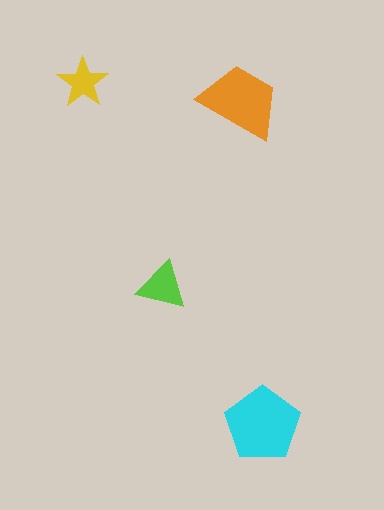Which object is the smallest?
The yellow star.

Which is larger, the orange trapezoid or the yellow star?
The orange trapezoid.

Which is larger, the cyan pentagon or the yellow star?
The cyan pentagon.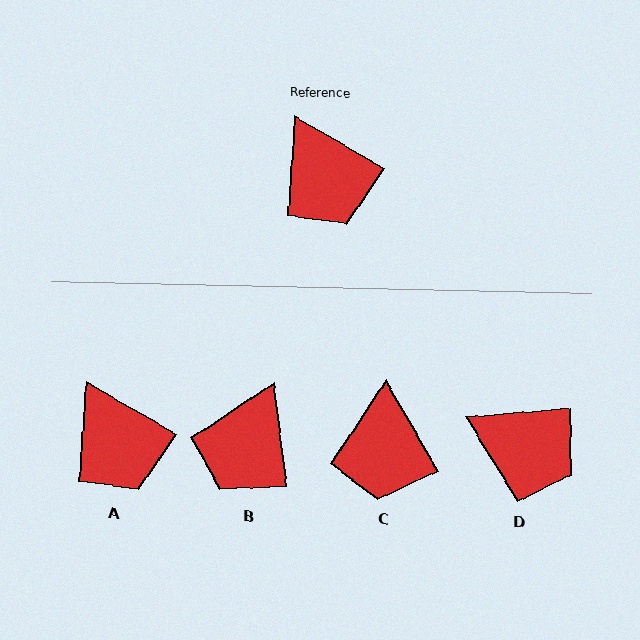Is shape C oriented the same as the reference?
No, it is off by about 29 degrees.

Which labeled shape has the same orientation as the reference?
A.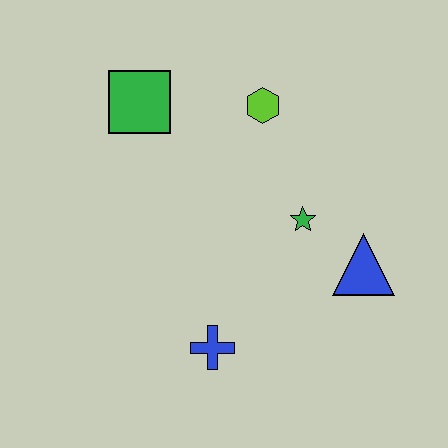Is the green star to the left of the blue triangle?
Yes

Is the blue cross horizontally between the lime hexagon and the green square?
Yes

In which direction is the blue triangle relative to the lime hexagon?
The blue triangle is below the lime hexagon.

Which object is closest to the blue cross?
The green star is closest to the blue cross.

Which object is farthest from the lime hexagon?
The blue cross is farthest from the lime hexagon.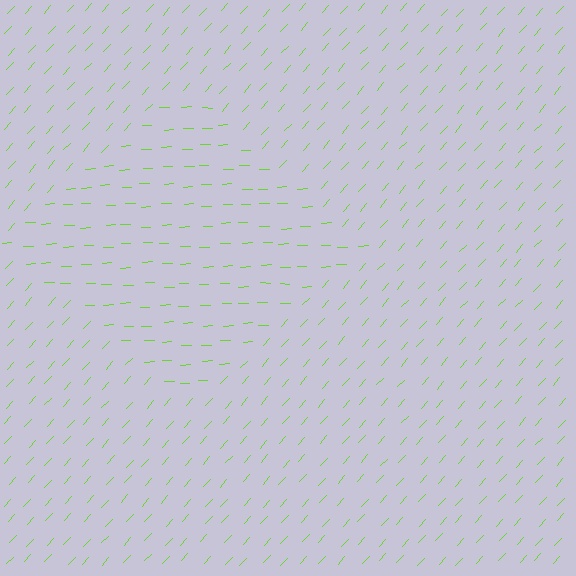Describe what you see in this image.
The image is filled with small lime line segments. A diamond region in the image has lines oriented differently from the surrounding lines, creating a visible texture boundary.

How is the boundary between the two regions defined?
The boundary is defined purely by a change in line orientation (approximately 45 degrees difference). All lines are the same color and thickness.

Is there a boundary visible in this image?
Yes, there is a texture boundary formed by a change in line orientation.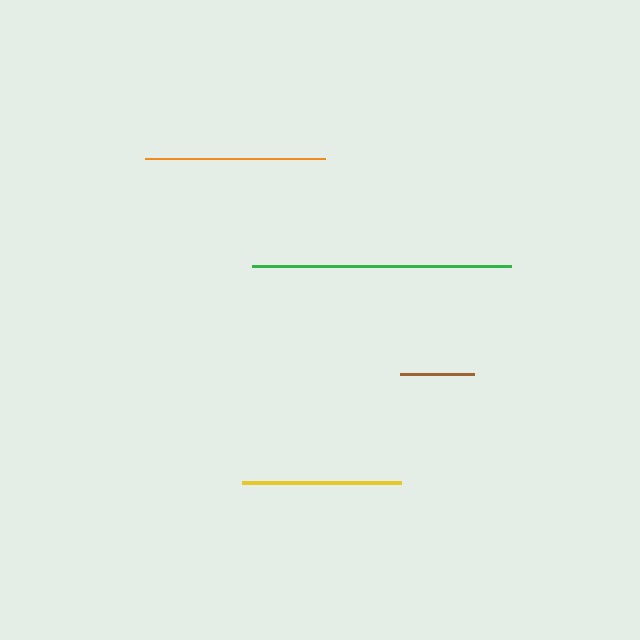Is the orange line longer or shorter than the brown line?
The orange line is longer than the brown line.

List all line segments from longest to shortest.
From longest to shortest: green, orange, yellow, brown.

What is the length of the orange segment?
The orange segment is approximately 180 pixels long.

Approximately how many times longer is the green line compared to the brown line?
The green line is approximately 3.5 times the length of the brown line.